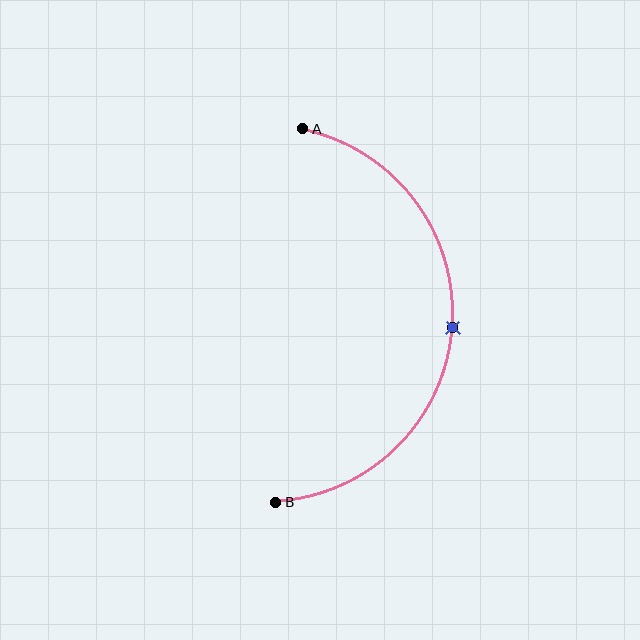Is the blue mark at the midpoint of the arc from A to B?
Yes. The blue mark lies on the arc at equal arc-length from both A and B — it is the arc midpoint.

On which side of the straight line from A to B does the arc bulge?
The arc bulges to the right of the straight line connecting A and B.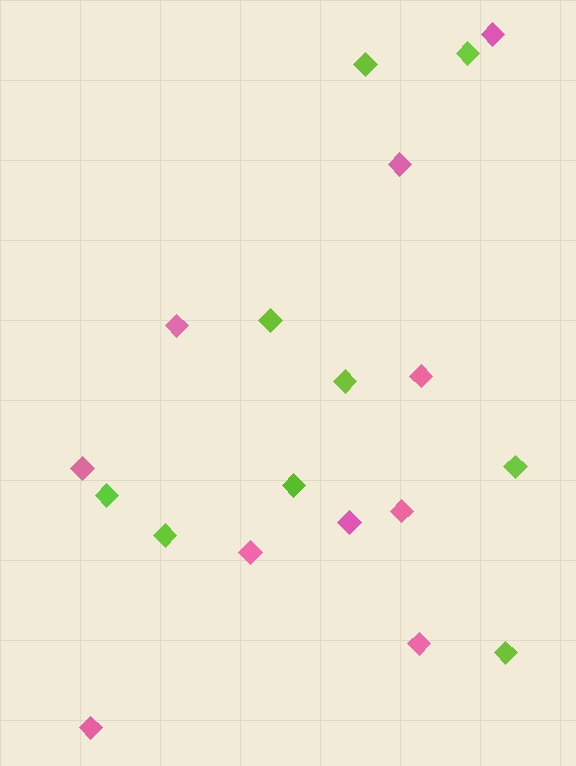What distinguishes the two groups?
There are 2 groups: one group of lime diamonds (9) and one group of pink diamonds (10).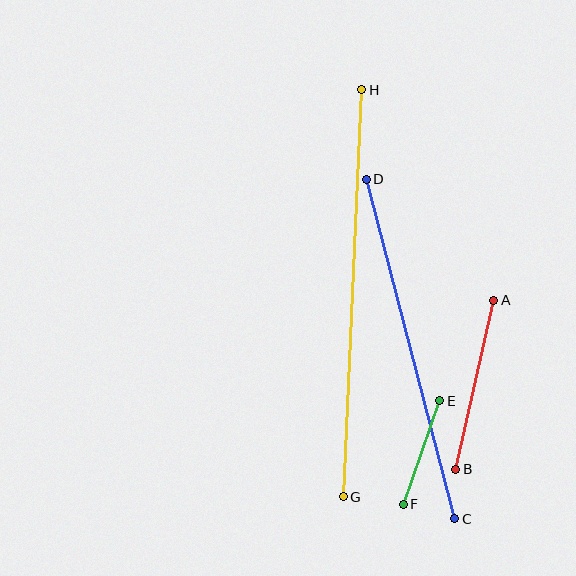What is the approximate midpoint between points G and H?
The midpoint is at approximately (352, 293) pixels.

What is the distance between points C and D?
The distance is approximately 351 pixels.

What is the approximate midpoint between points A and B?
The midpoint is at approximately (475, 385) pixels.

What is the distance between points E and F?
The distance is approximately 110 pixels.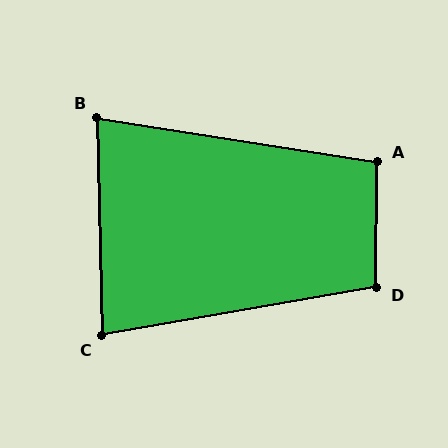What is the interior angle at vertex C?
Approximately 81 degrees (acute).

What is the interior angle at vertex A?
Approximately 99 degrees (obtuse).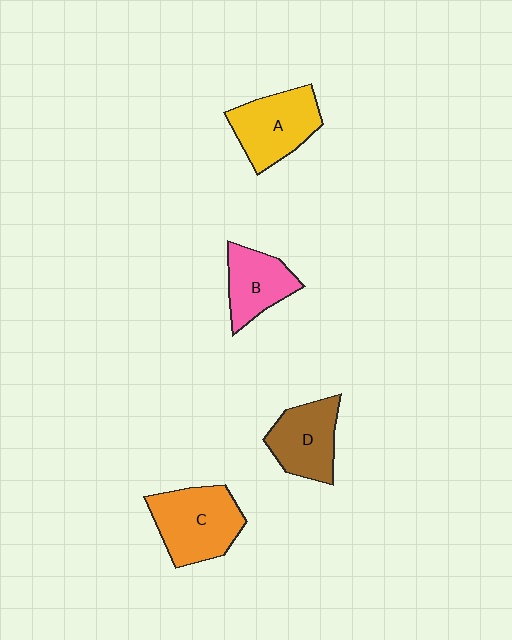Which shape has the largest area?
Shape C (orange).